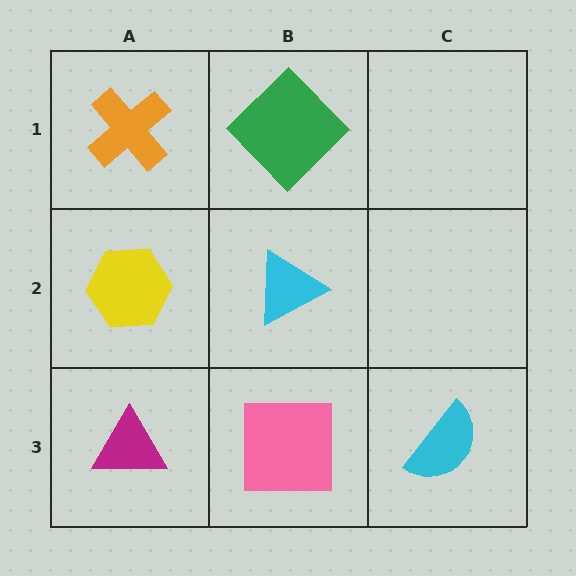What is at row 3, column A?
A magenta triangle.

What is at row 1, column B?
A green diamond.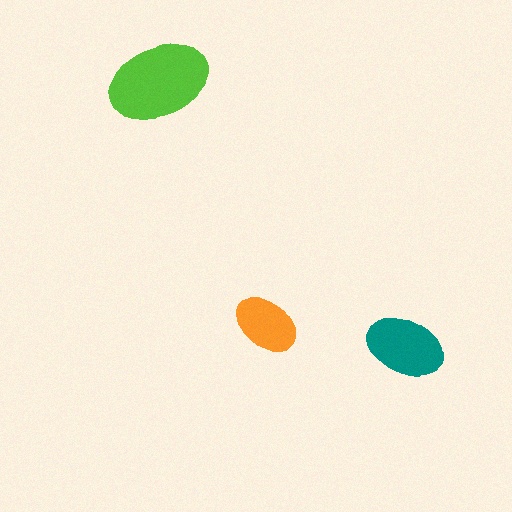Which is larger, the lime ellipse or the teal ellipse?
The lime one.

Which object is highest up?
The lime ellipse is topmost.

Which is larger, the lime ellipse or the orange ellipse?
The lime one.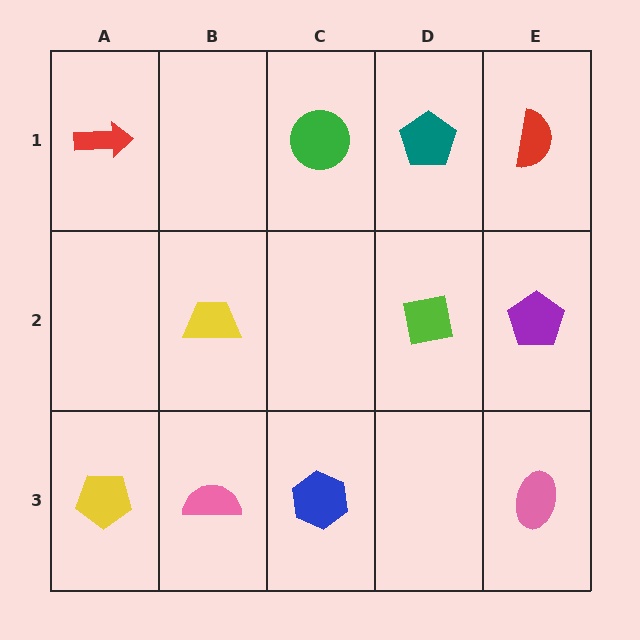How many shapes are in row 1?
4 shapes.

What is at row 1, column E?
A red semicircle.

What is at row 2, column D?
A lime square.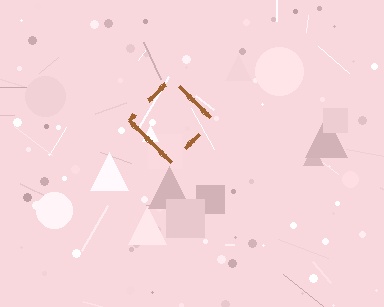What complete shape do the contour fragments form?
The contour fragments form a diamond.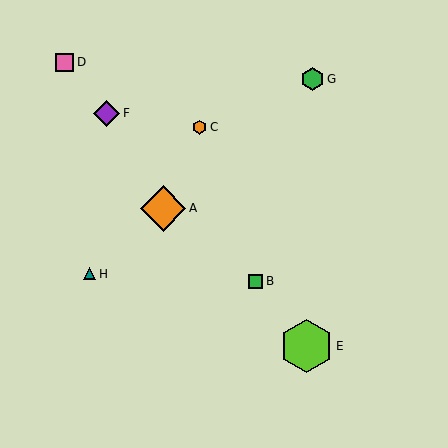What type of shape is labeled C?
Shape C is an orange hexagon.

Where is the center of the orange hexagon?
The center of the orange hexagon is at (200, 127).